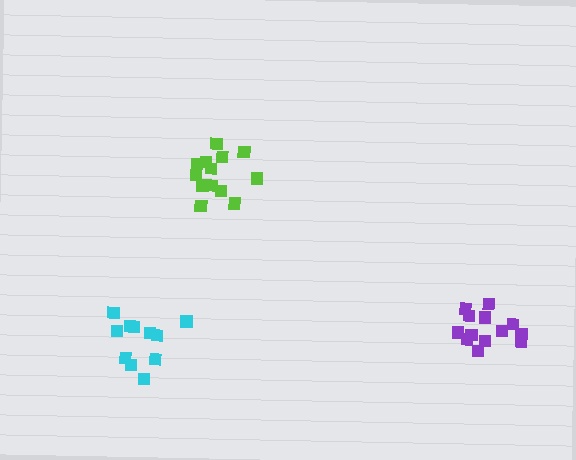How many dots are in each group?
Group 1: 13 dots, Group 2: 11 dots, Group 3: 13 dots (37 total).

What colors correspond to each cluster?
The clusters are colored: lime, cyan, purple.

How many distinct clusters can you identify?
There are 3 distinct clusters.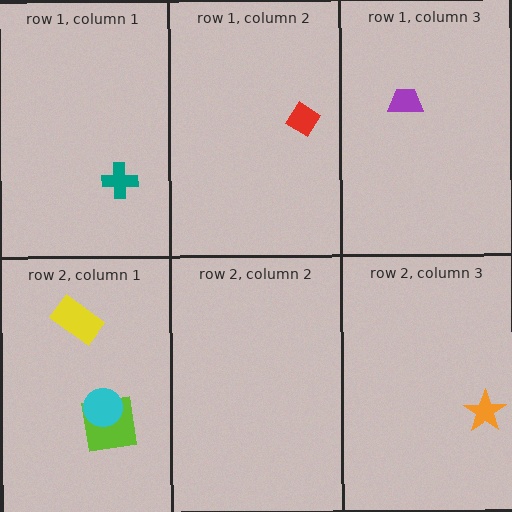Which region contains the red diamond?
The row 1, column 2 region.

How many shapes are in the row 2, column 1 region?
3.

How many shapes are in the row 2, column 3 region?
1.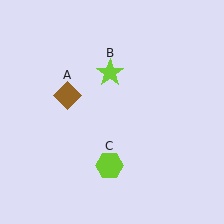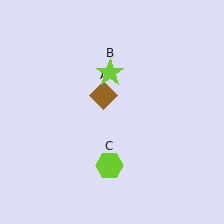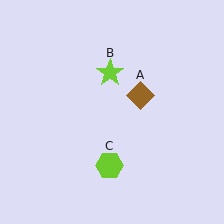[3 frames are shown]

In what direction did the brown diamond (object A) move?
The brown diamond (object A) moved right.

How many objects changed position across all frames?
1 object changed position: brown diamond (object A).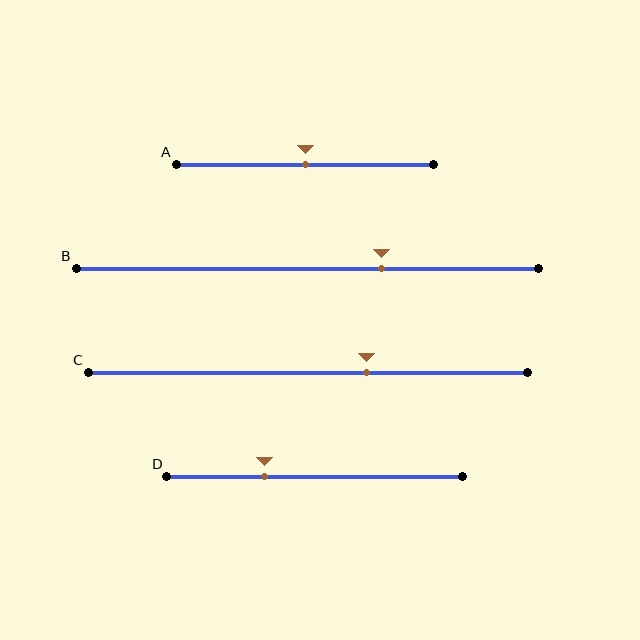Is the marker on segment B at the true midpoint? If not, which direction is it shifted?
No, the marker on segment B is shifted to the right by about 16% of the segment length.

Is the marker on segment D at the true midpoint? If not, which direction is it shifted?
No, the marker on segment D is shifted to the left by about 17% of the segment length.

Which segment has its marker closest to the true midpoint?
Segment A has its marker closest to the true midpoint.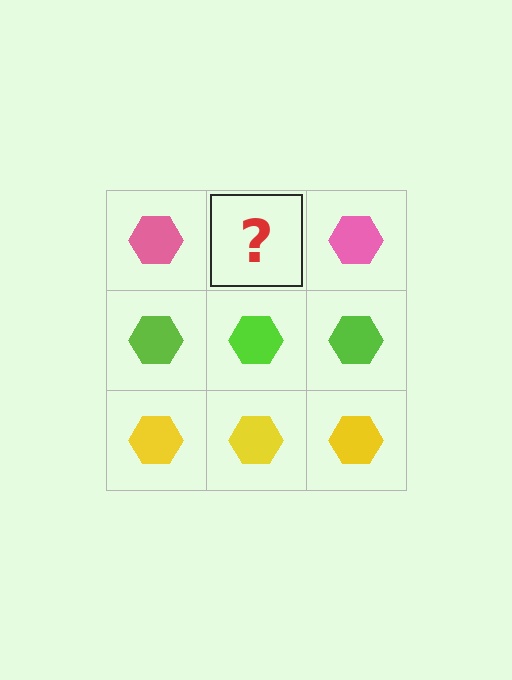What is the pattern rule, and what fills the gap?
The rule is that each row has a consistent color. The gap should be filled with a pink hexagon.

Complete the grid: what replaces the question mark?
The question mark should be replaced with a pink hexagon.